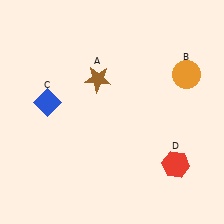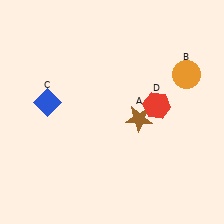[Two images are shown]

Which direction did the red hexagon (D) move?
The red hexagon (D) moved up.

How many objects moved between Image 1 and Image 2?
2 objects moved between the two images.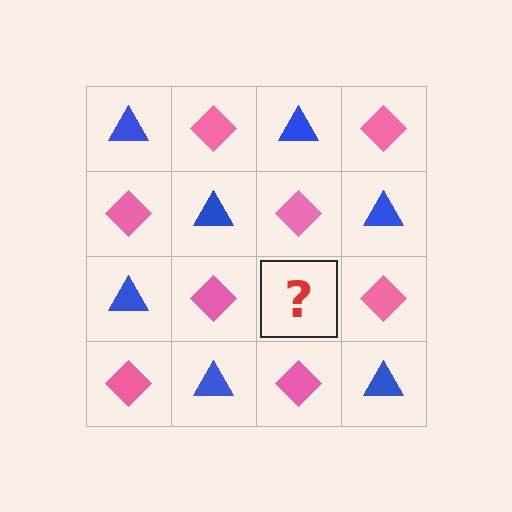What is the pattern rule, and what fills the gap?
The rule is that it alternates blue triangle and pink diamond in a checkerboard pattern. The gap should be filled with a blue triangle.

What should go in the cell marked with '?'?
The missing cell should contain a blue triangle.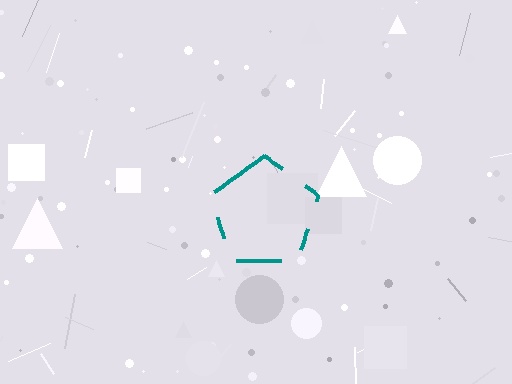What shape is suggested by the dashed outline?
The dashed outline suggests a pentagon.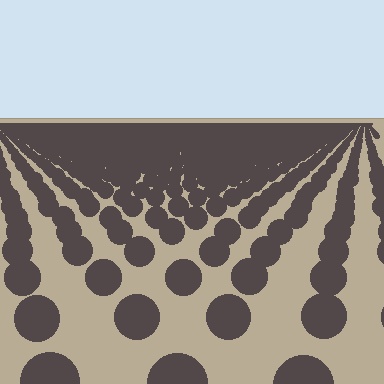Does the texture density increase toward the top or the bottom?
Density increases toward the top.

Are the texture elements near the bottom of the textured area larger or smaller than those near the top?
Larger. Near the bottom, elements are closer to the viewer and appear at a bigger on-screen size.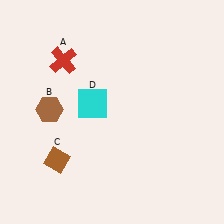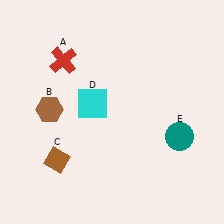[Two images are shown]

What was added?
A teal circle (E) was added in Image 2.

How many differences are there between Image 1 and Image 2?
There is 1 difference between the two images.